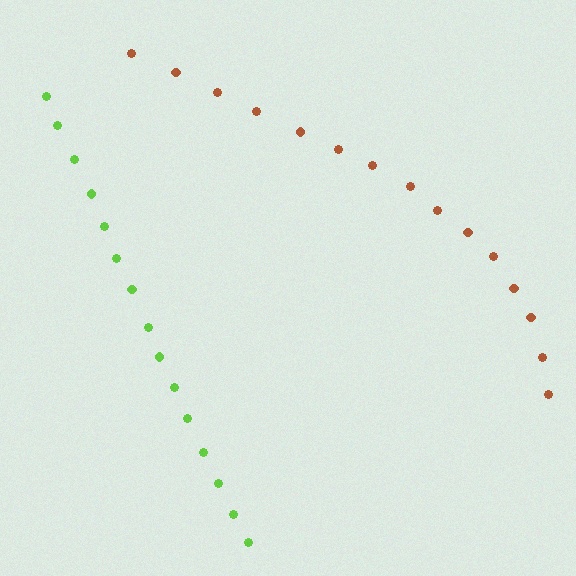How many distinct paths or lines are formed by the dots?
There are 2 distinct paths.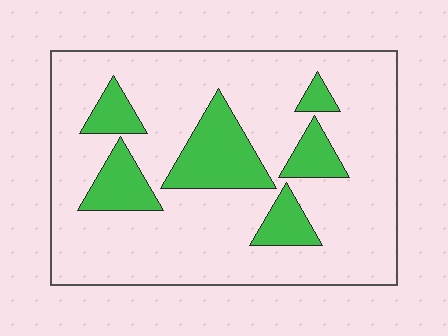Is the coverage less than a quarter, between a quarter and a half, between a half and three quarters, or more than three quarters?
Less than a quarter.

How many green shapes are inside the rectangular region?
6.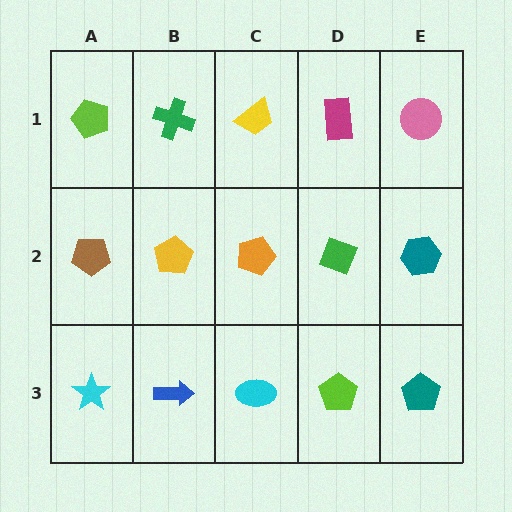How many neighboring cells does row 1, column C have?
3.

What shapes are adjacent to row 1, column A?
A brown pentagon (row 2, column A), a green cross (row 1, column B).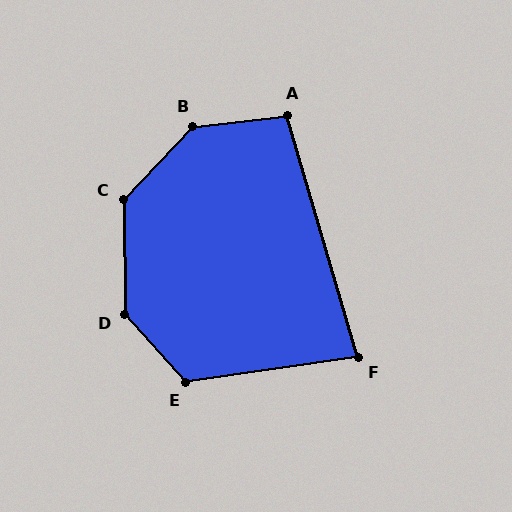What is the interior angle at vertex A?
Approximately 99 degrees (obtuse).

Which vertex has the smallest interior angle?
F, at approximately 82 degrees.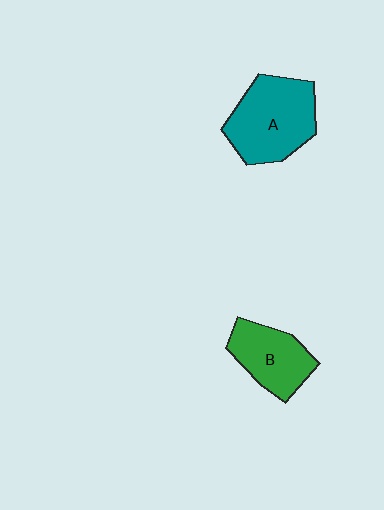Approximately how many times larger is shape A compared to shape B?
Approximately 1.4 times.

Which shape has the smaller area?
Shape B (green).